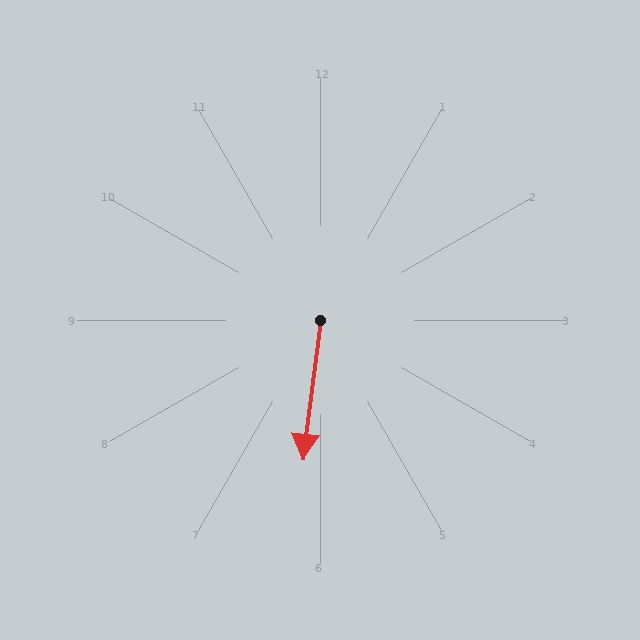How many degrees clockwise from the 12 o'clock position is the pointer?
Approximately 187 degrees.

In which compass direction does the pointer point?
South.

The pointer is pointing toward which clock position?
Roughly 6 o'clock.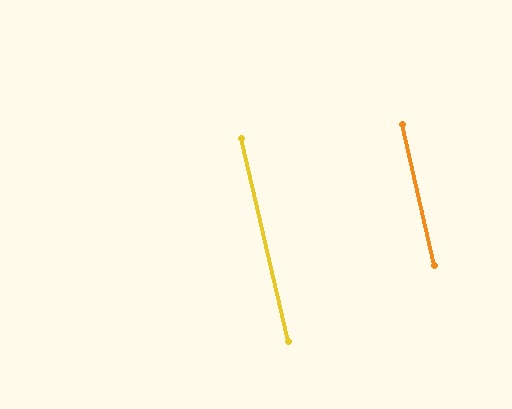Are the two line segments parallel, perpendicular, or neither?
Parallel — their directions differ by only 0.2°.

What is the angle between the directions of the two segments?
Approximately 0 degrees.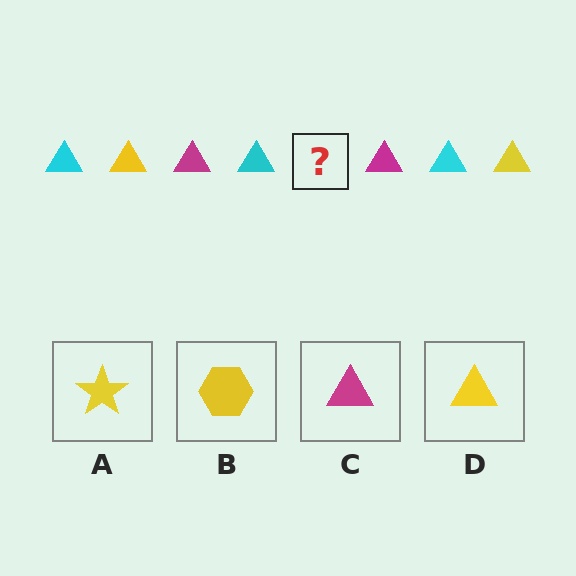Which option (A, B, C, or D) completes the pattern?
D.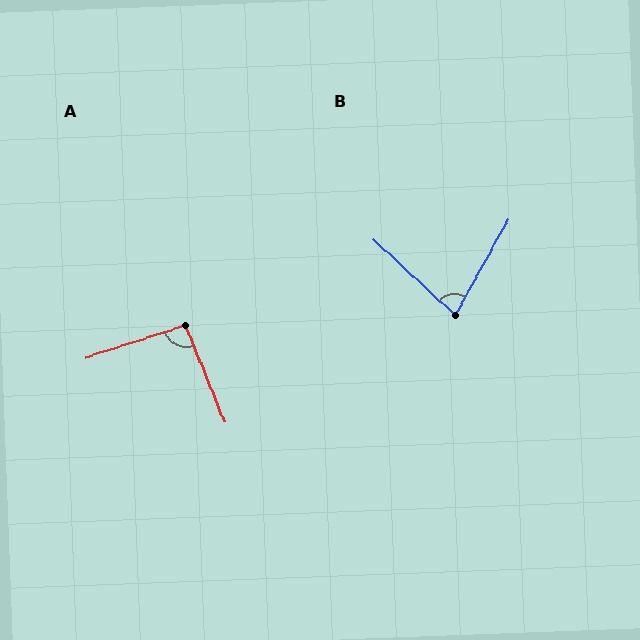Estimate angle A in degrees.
Approximately 94 degrees.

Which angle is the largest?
A, at approximately 94 degrees.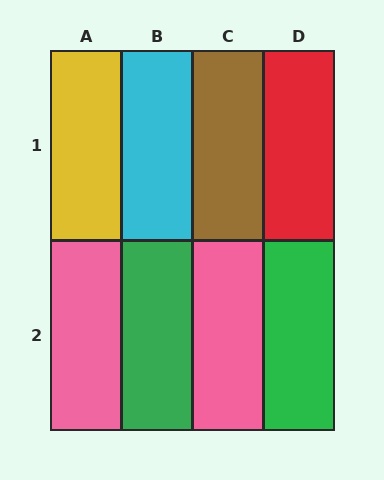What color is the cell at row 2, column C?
Pink.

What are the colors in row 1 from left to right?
Yellow, cyan, brown, red.